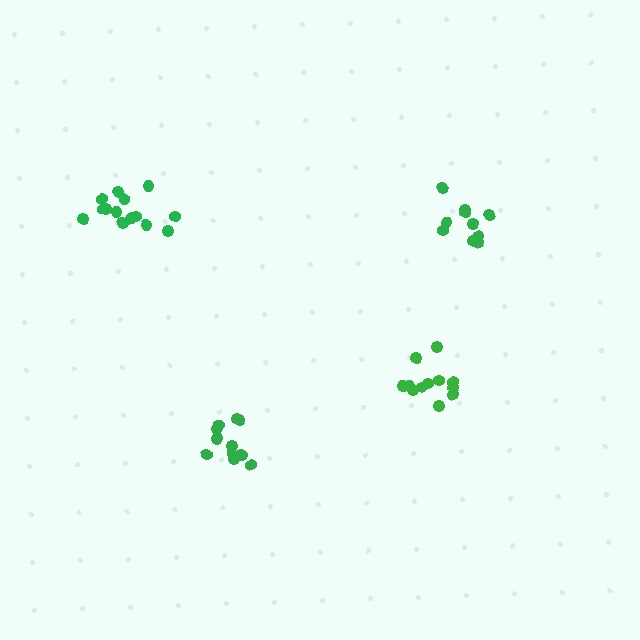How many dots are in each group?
Group 1: 12 dots, Group 2: 12 dots, Group 3: 11 dots, Group 4: 14 dots (49 total).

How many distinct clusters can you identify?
There are 4 distinct clusters.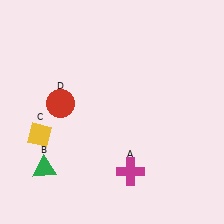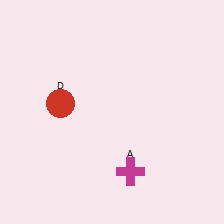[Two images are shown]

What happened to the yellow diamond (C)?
The yellow diamond (C) was removed in Image 2. It was in the bottom-left area of Image 1.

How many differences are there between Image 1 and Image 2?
There are 2 differences between the two images.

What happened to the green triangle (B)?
The green triangle (B) was removed in Image 2. It was in the bottom-left area of Image 1.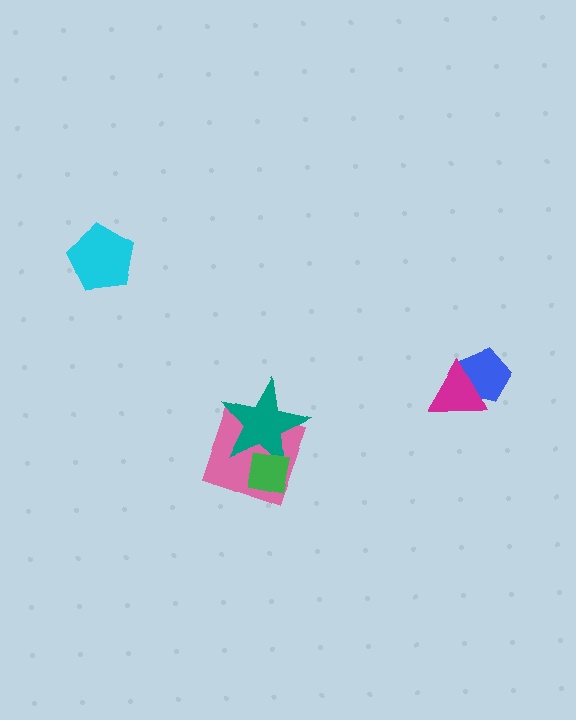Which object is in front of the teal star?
The green square is in front of the teal star.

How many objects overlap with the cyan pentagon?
0 objects overlap with the cyan pentagon.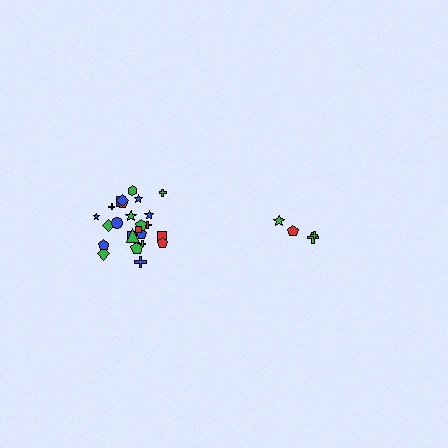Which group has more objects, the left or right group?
The left group.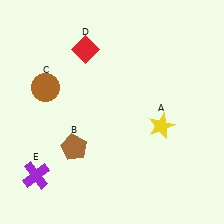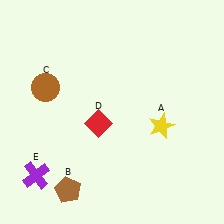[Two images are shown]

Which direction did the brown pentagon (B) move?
The brown pentagon (B) moved down.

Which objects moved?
The objects that moved are: the brown pentagon (B), the red diamond (D).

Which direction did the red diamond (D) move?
The red diamond (D) moved down.